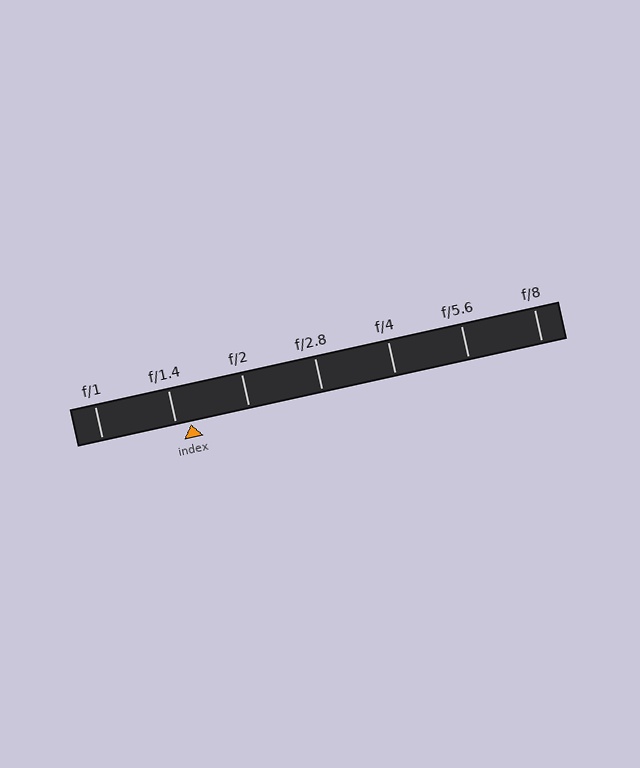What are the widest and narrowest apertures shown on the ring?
The widest aperture shown is f/1 and the narrowest is f/8.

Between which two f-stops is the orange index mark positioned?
The index mark is between f/1.4 and f/2.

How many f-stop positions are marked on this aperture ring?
There are 7 f-stop positions marked.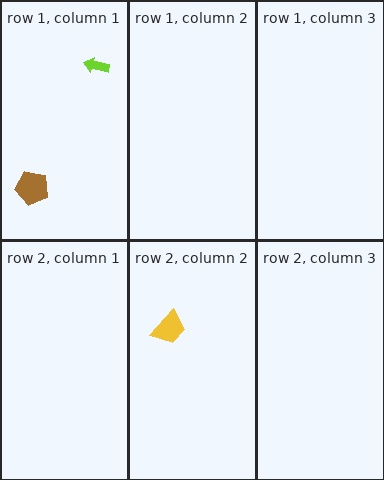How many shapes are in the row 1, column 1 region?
2.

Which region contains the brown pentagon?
The row 1, column 1 region.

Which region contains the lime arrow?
The row 1, column 1 region.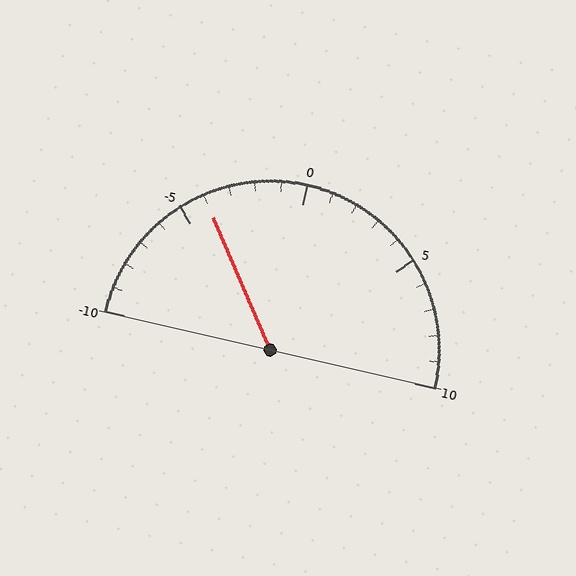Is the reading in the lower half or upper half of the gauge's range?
The reading is in the lower half of the range (-10 to 10).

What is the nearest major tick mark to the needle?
The nearest major tick mark is -5.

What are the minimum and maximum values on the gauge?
The gauge ranges from -10 to 10.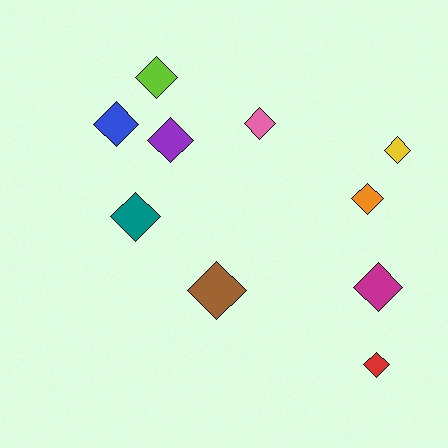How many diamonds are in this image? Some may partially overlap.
There are 10 diamonds.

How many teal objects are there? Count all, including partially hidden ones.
There is 1 teal object.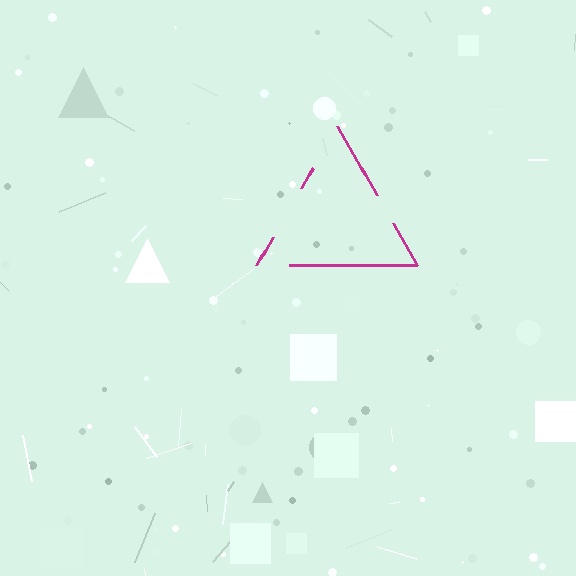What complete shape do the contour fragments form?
The contour fragments form a triangle.